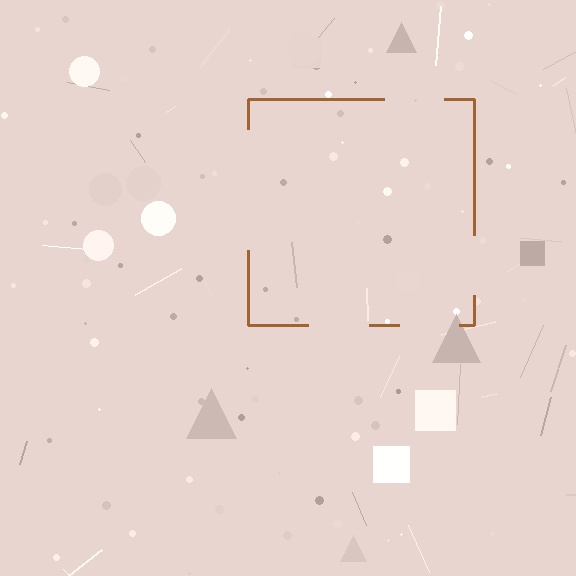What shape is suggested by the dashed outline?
The dashed outline suggests a square.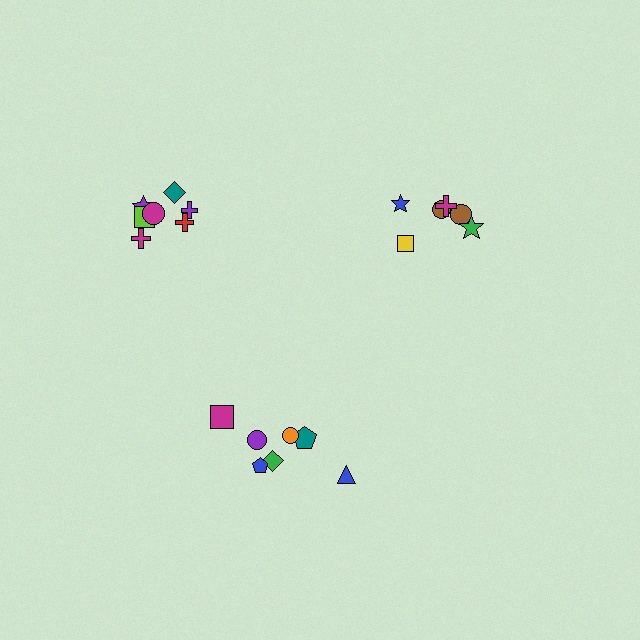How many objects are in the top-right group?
There are 6 objects.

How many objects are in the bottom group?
There are 7 objects.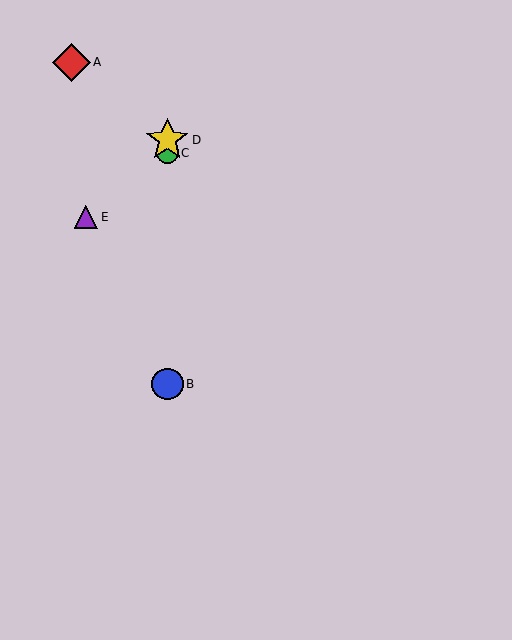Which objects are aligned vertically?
Objects B, C, D are aligned vertically.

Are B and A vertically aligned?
No, B is at x≈167 and A is at x≈71.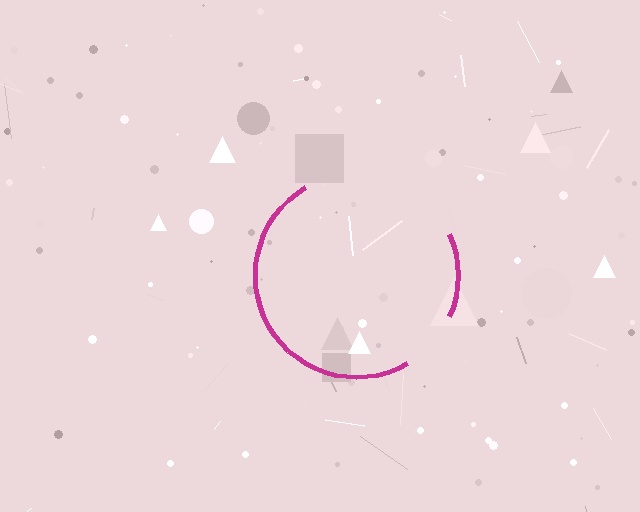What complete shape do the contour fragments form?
The contour fragments form a circle.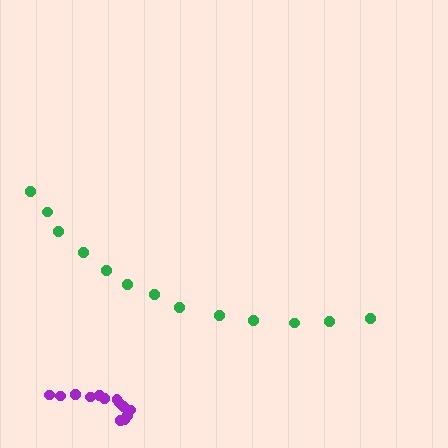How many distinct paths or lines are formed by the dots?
There are 2 distinct paths.